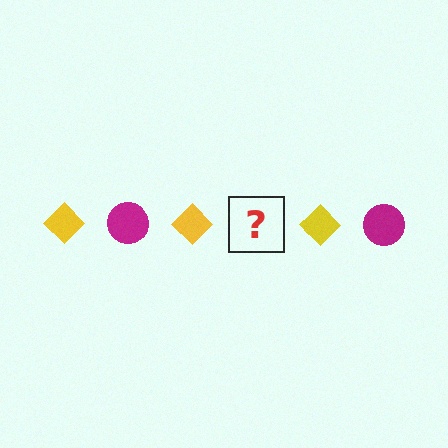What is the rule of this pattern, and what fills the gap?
The rule is that the pattern alternates between yellow diamond and magenta circle. The gap should be filled with a magenta circle.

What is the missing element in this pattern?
The missing element is a magenta circle.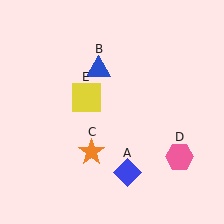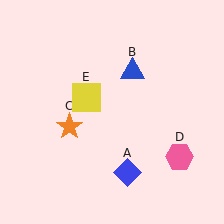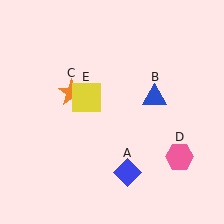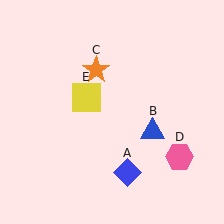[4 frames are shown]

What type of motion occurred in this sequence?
The blue triangle (object B), orange star (object C) rotated clockwise around the center of the scene.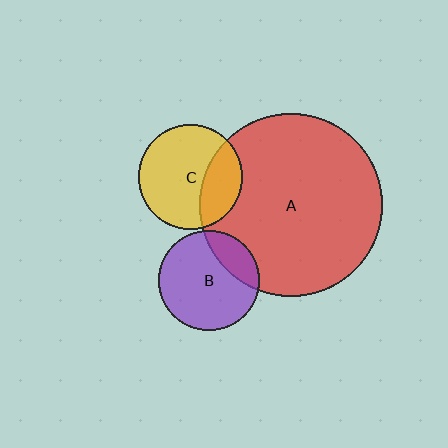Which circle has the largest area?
Circle A (red).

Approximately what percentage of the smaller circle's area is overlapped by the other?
Approximately 20%.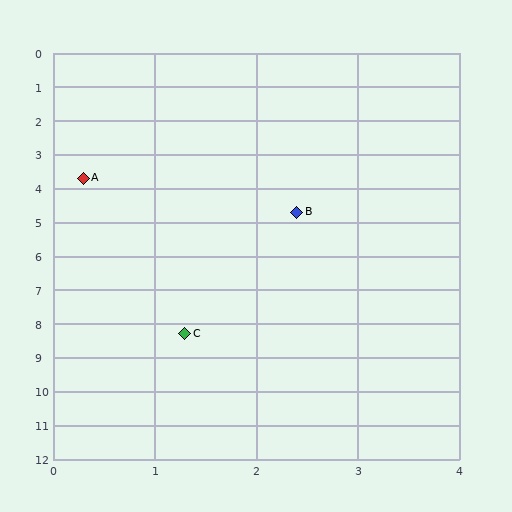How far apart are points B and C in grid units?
Points B and C are about 3.8 grid units apart.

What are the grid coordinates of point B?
Point B is at approximately (2.4, 4.7).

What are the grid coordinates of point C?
Point C is at approximately (1.3, 8.3).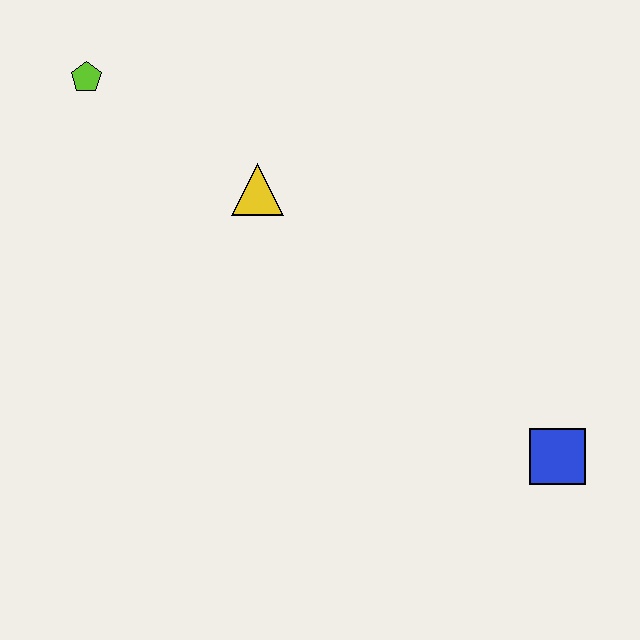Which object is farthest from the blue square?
The lime pentagon is farthest from the blue square.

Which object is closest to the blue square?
The yellow triangle is closest to the blue square.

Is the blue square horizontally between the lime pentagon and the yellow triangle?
No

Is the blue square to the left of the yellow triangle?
No